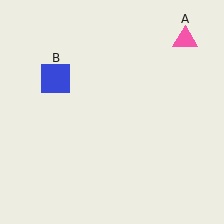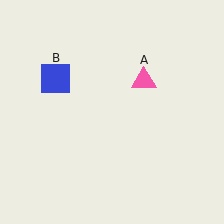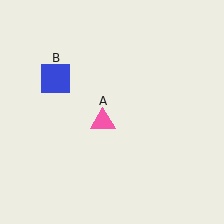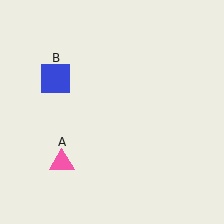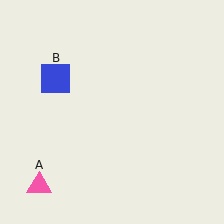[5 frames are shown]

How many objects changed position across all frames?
1 object changed position: pink triangle (object A).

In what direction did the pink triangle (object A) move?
The pink triangle (object A) moved down and to the left.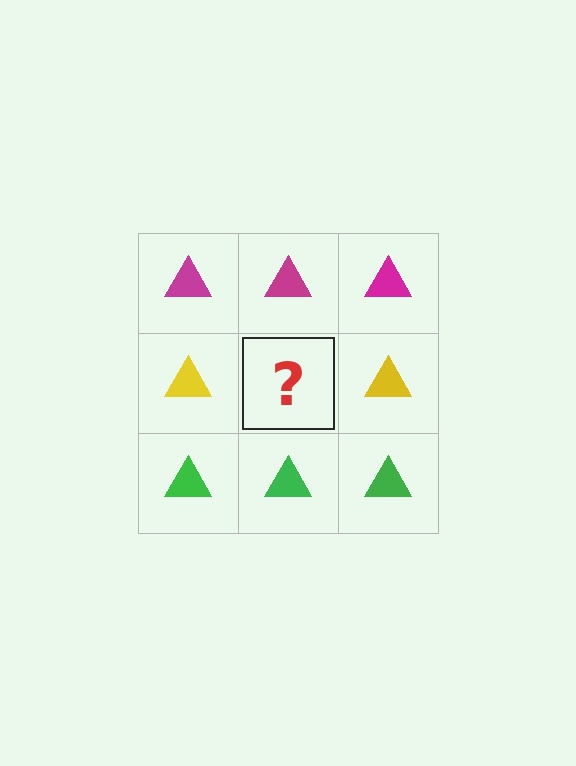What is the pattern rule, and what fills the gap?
The rule is that each row has a consistent color. The gap should be filled with a yellow triangle.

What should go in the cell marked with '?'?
The missing cell should contain a yellow triangle.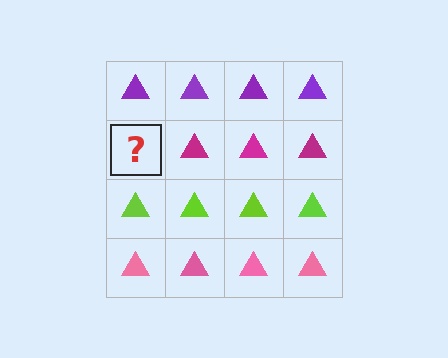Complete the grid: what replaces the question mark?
The question mark should be replaced with a magenta triangle.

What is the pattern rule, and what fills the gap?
The rule is that each row has a consistent color. The gap should be filled with a magenta triangle.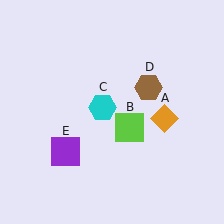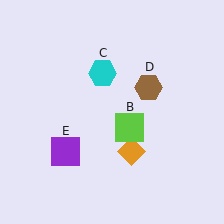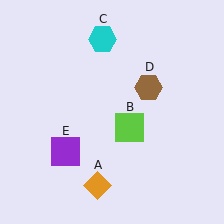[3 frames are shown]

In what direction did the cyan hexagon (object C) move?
The cyan hexagon (object C) moved up.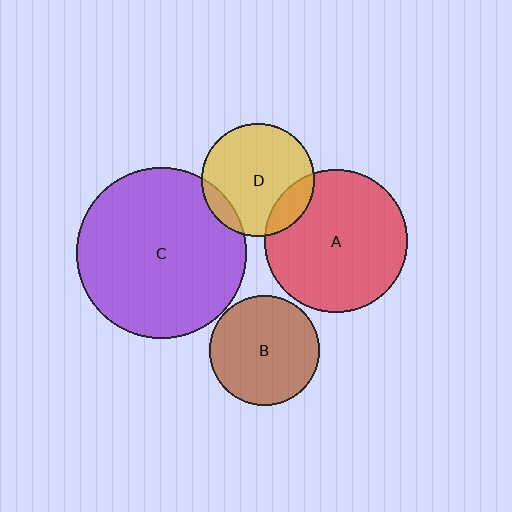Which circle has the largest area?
Circle C (purple).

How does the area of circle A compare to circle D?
Approximately 1.6 times.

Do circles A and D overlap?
Yes.